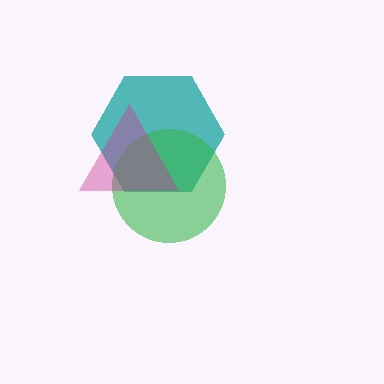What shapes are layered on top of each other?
The layered shapes are: a teal hexagon, a green circle, a magenta triangle.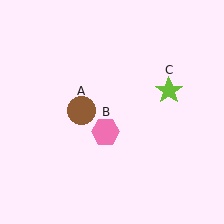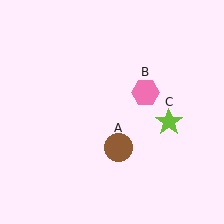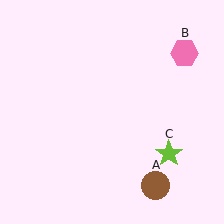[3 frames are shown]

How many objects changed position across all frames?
3 objects changed position: brown circle (object A), pink hexagon (object B), lime star (object C).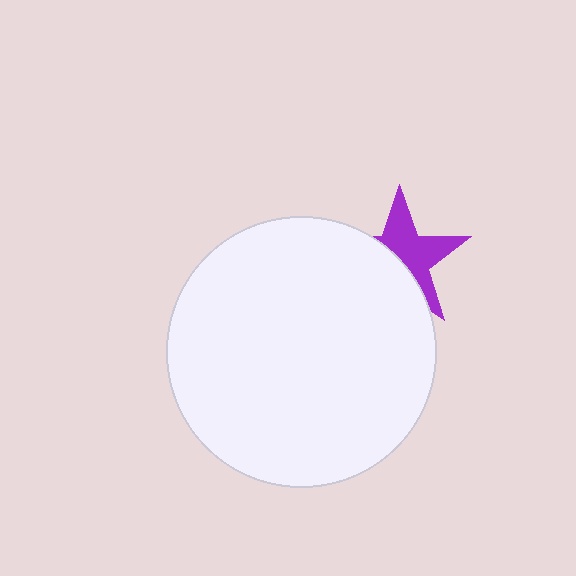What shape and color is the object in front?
The object in front is a white circle.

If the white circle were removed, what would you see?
You would see the complete purple star.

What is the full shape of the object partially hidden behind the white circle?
The partially hidden object is a purple star.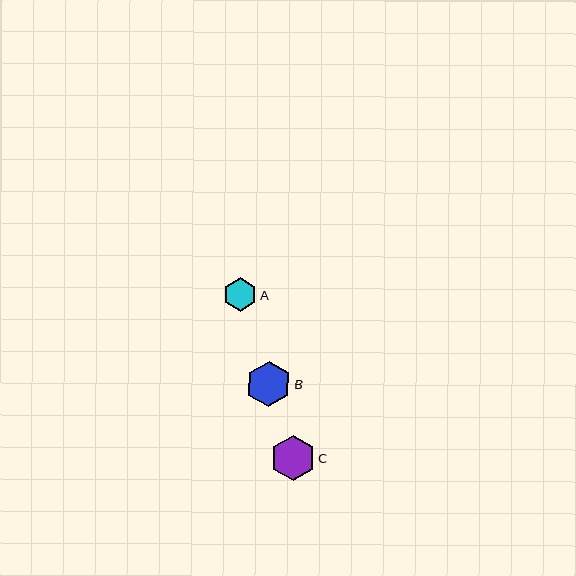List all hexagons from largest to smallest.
From largest to smallest: B, C, A.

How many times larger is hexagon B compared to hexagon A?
Hexagon B is approximately 1.3 times the size of hexagon A.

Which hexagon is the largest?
Hexagon B is the largest with a size of approximately 45 pixels.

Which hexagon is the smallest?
Hexagon A is the smallest with a size of approximately 34 pixels.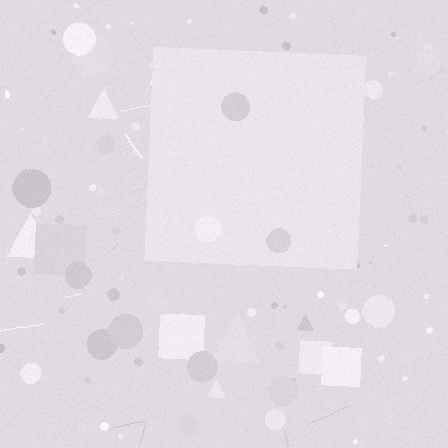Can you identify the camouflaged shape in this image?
The camouflaged shape is a square.